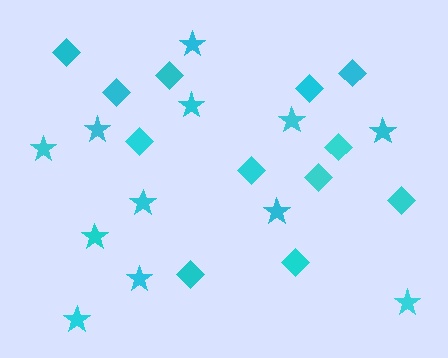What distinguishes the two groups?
There are 2 groups: one group of diamonds (12) and one group of stars (12).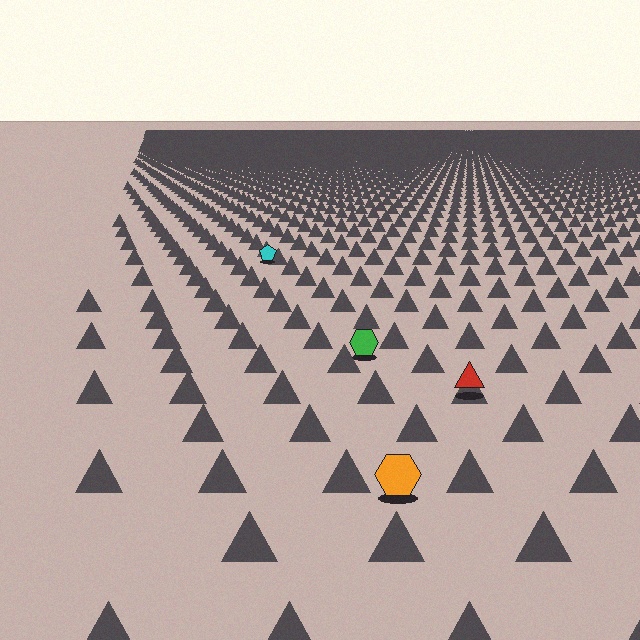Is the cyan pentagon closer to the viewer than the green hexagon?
No. The green hexagon is closer — you can tell from the texture gradient: the ground texture is coarser near it.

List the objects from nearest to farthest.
From nearest to farthest: the orange hexagon, the red triangle, the green hexagon, the cyan pentagon.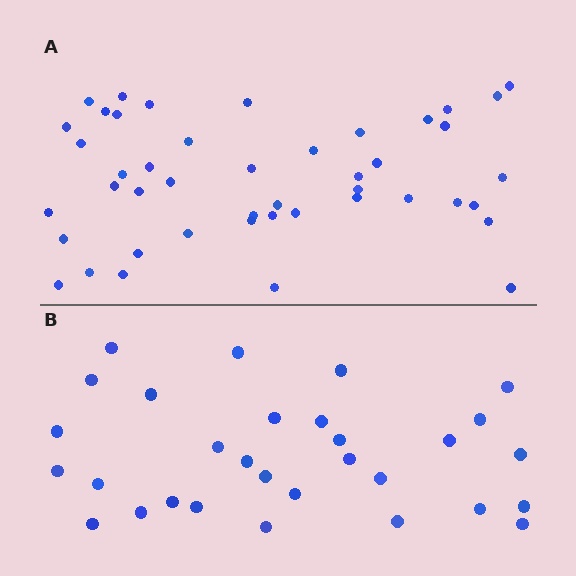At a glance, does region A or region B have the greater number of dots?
Region A (the top region) has more dots.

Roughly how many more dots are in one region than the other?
Region A has approximately 15 more dots than region B.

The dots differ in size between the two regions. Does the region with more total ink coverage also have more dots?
No. Region B has more total ink coverage because its dots are larger, but region A actually contains more individual dots. Total area can be misleading — the number of items is what matters here.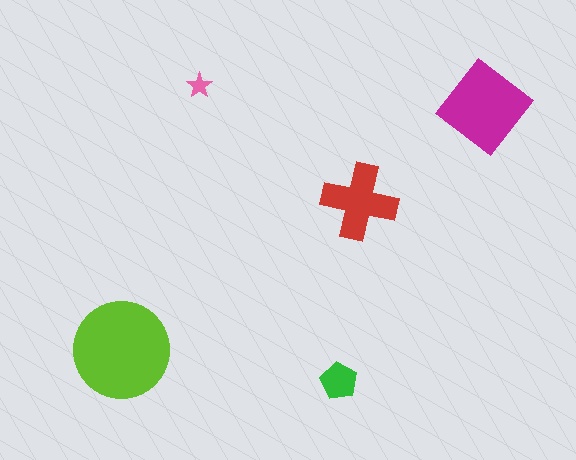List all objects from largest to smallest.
The lime circle, the magenta diamond, the red cross, the green pentagon, the pink star.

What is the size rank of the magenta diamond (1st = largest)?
2nd.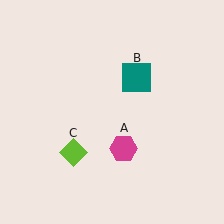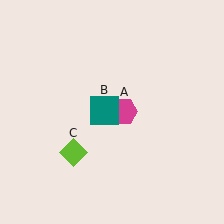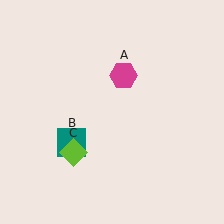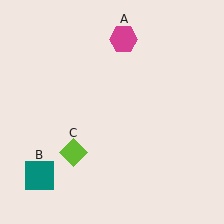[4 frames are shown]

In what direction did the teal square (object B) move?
The teal square (object B) moved down and to the left.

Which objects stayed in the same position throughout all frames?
Lime diamond (object C) remained stationary.